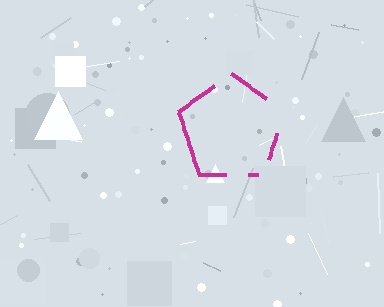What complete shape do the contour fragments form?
The contour fragments form a pentagon.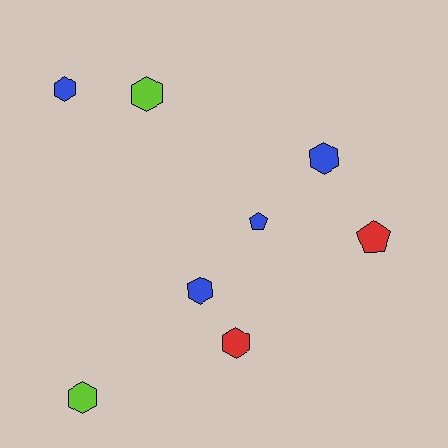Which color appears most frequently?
Blue, with 4 objects.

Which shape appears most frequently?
Hexagon, with 6 objects.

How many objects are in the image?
There are 8 objects.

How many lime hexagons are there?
There are 2 lime hexagons.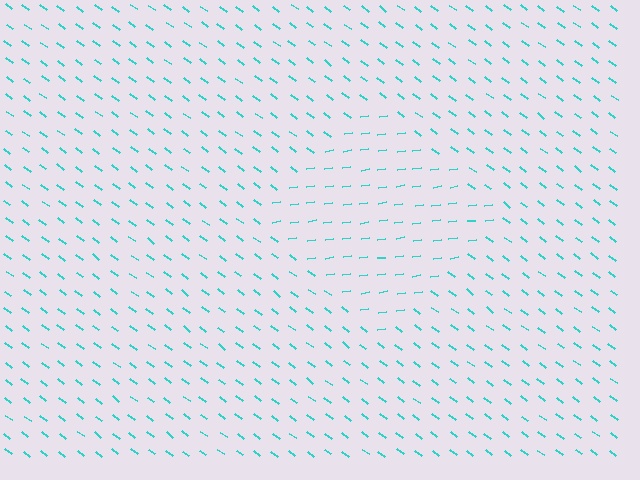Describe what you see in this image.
The image is filled with small cyan line segments. A diamond region in the image has lines oriented differently from the surrounding lines, creating a visible texture boundary.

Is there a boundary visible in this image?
Yes, there is a texture boundary formed by a change in line orientation.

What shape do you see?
I see a diamond.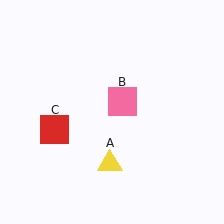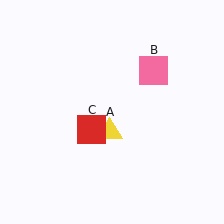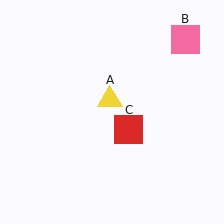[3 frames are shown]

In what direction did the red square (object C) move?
The red square (object C) moved right.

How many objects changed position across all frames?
3 objects changed position: yellow triangle (object A), pink square (object B), red square (object C).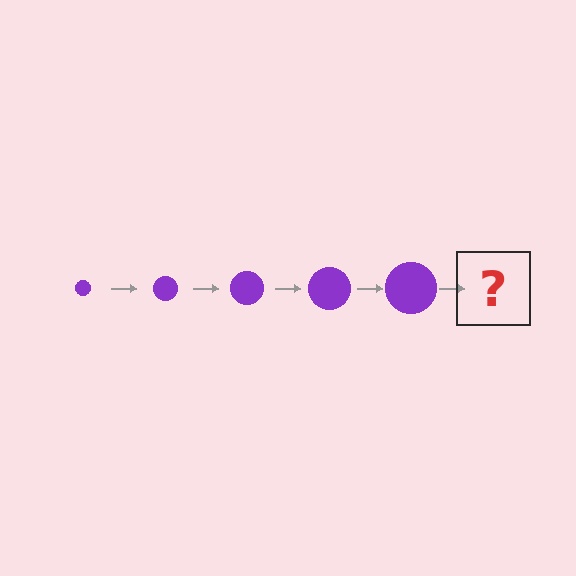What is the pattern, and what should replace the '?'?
The pattern is that the circle gets progressively larger each step. The '?' should be a purple circle, larger than the previous one.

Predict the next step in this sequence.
The next step is a purple circle, larger than the previous one.